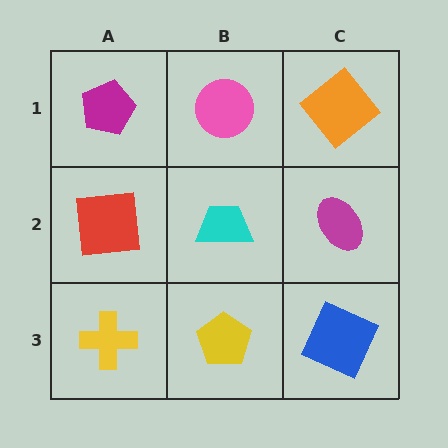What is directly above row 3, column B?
A cyan trapezoid.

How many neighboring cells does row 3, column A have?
2.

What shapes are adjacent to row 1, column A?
A red square (row 2, column A), a pink circle (row 1, column B).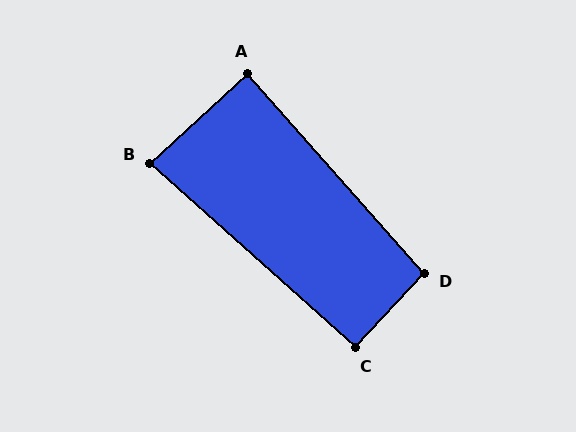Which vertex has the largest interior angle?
D, at approximately 96 degrees.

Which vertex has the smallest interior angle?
B, at approximately 84 degrees.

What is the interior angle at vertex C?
Approximately 91 degrees (approximately right).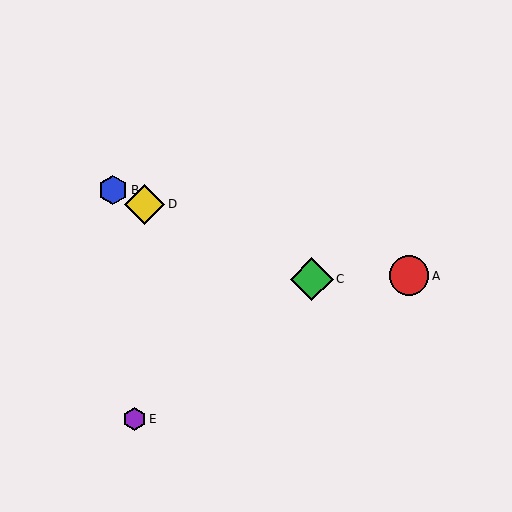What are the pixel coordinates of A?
Object A is at (409, 276).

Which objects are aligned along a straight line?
Objects B, C, D are aligned along a straight line.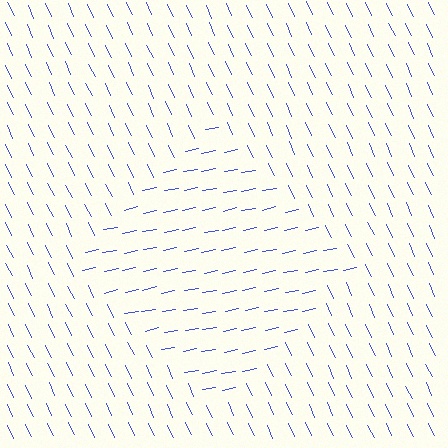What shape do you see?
I see a diamond.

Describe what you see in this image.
The image is filled with small blue line segments. A diamond region in the image has lines oriented differently from the surrounding lines, creating a visible texture boundary.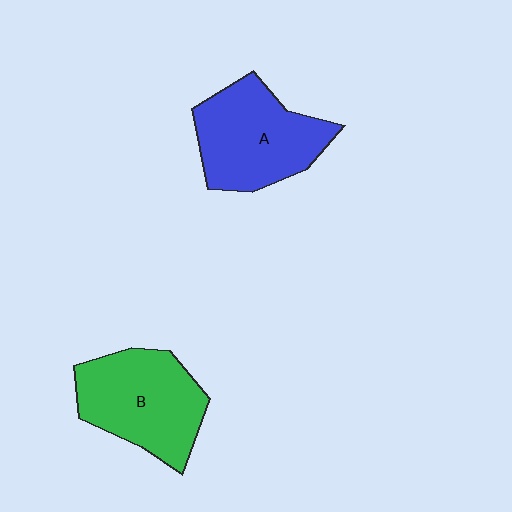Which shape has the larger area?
Shape A (blue).